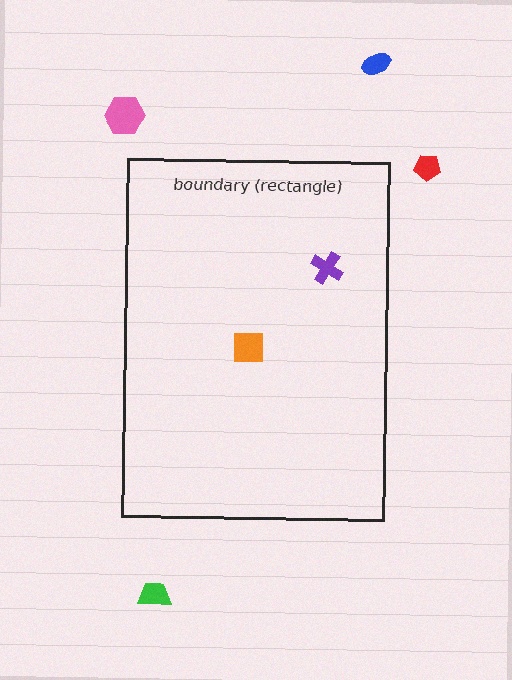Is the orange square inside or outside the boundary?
Inside.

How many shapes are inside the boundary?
2 inside, 4 outside.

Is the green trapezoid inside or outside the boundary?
Outside.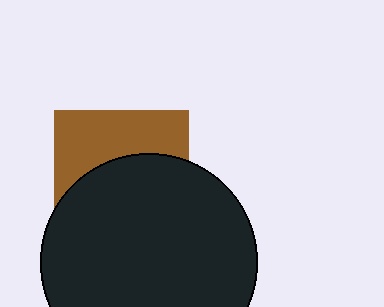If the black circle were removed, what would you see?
You would see the complete brown square.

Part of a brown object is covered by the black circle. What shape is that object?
It is a square.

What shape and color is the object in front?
The object in front is a black circle.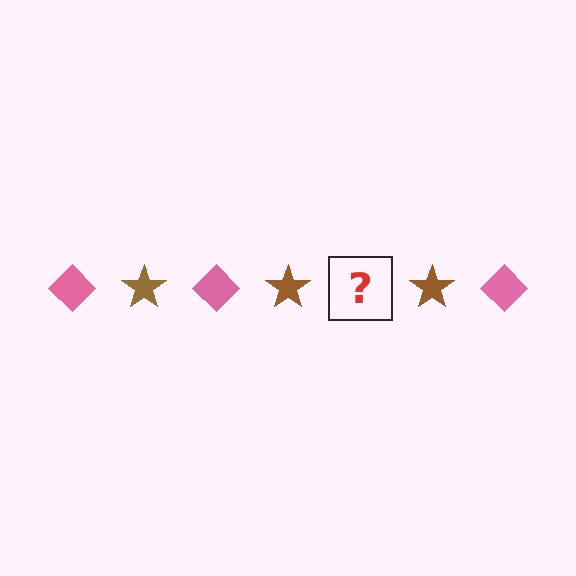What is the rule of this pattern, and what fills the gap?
The rule is that the pattern alternates between pink diamond and brown star. The gap should be filled with a pink diamond.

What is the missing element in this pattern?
The missing element is a pink diamond.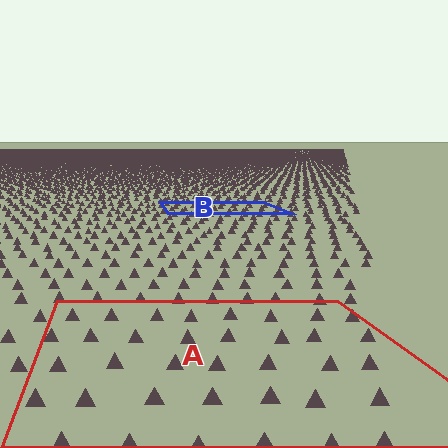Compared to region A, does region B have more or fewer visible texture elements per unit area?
Region B has more texture elements per unit area — they are packed more densely because it is farther away.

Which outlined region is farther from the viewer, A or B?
Region B is farther from the viewer — the texture elements inside it appear smaller and more densely packed.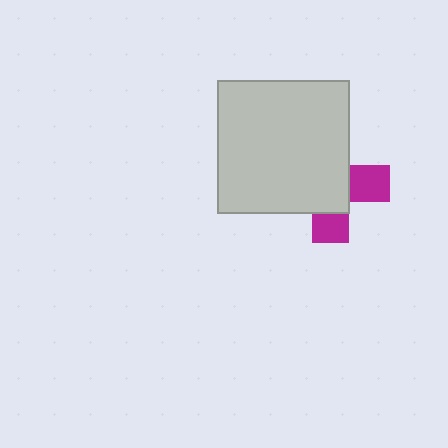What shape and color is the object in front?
The object in front is a light gray square.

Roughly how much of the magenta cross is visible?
A small part of it is visible (roughly 35%).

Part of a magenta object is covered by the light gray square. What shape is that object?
It is a cross.